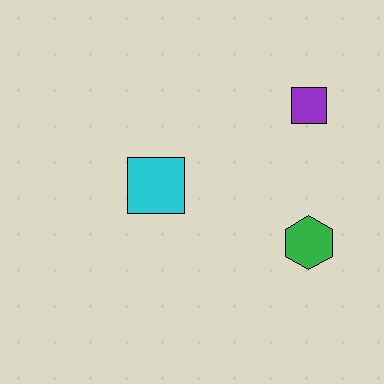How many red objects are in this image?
There are no red objects.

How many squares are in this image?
There are 2 squares.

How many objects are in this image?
There are 3 objects.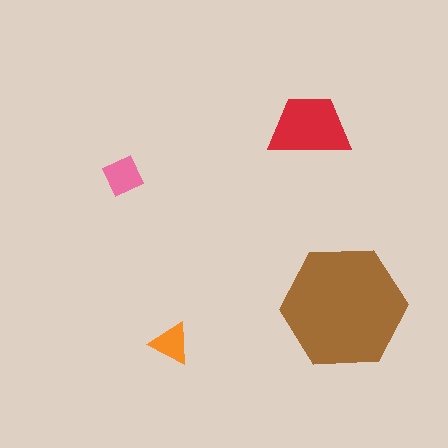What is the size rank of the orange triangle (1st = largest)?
4th.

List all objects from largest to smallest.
The brown hexagon, the red trapezoid, the pink square, the orange triangle.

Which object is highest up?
The red trapezoid is topmost.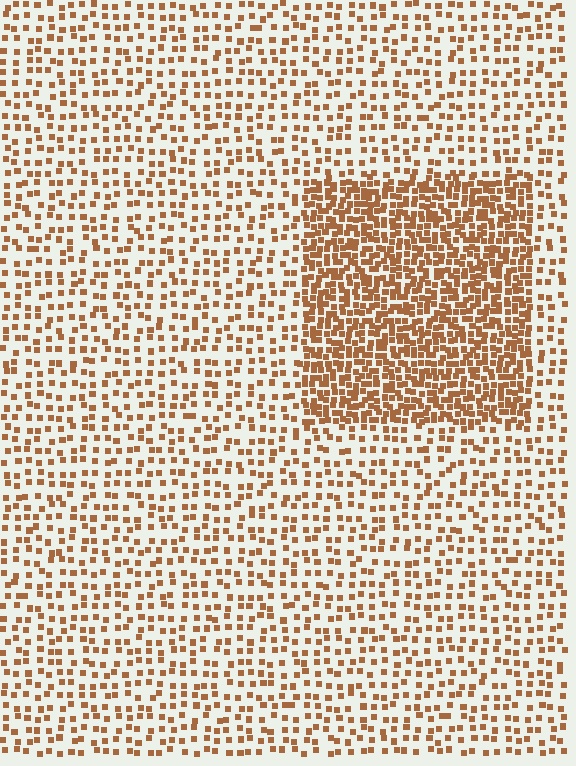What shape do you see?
I see a rectangle.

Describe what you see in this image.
The image contains small brown elements arranged at two different densities. A rectangle-shaped region is visible where the elements are more densely packed than the surrounding area.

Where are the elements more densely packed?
The elements are more densely packed inside the rectangle boundary.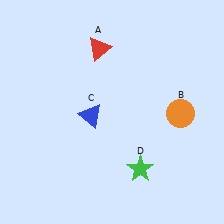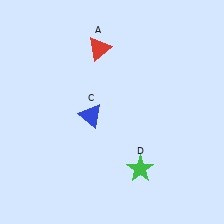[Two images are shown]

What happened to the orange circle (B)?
The orange circle (B) was removed in Image 2. It was in the bottom-right area of Image 1.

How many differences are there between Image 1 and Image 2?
There is 1 difference between the two images.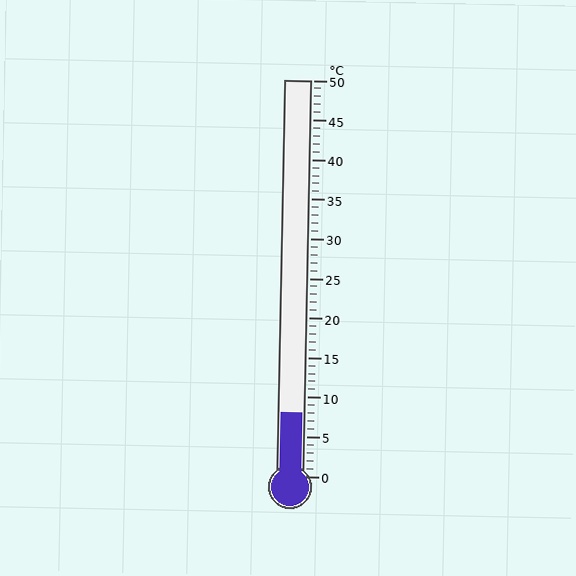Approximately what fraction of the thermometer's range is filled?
The thermometer is filled to approximately 15% of its range.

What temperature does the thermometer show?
The thermometer shows approximately 8°C.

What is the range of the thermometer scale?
The thermometer scale ranges from 0°C to 50°C.